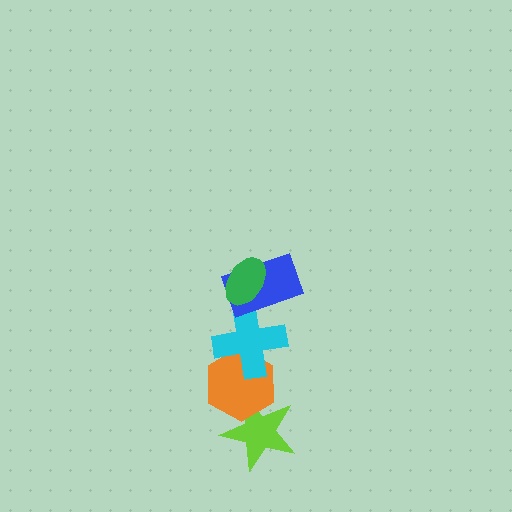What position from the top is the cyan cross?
The cyan cross is 3rd from the top.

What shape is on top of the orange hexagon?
The cyan cross is on top of the orange hexagon.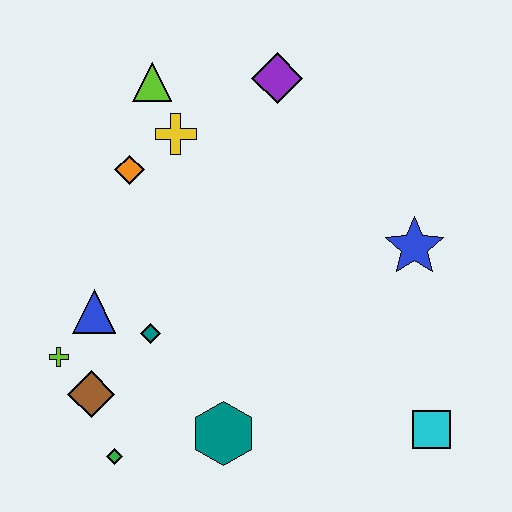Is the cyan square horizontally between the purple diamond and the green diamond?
No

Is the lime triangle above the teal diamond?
Yes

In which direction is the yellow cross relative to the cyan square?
The yellow cross is above the cyan square.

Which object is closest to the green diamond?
The brown diamond is closest to the green diamond.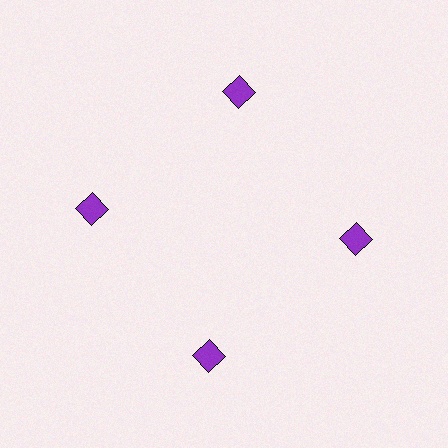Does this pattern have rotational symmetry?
Yes, this pattern has 4-fold rotational symmetry. It looks the same after rotating 90 degrees around the center.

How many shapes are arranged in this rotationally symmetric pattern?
There are 4 shapes, arranged in 4 groups of 1.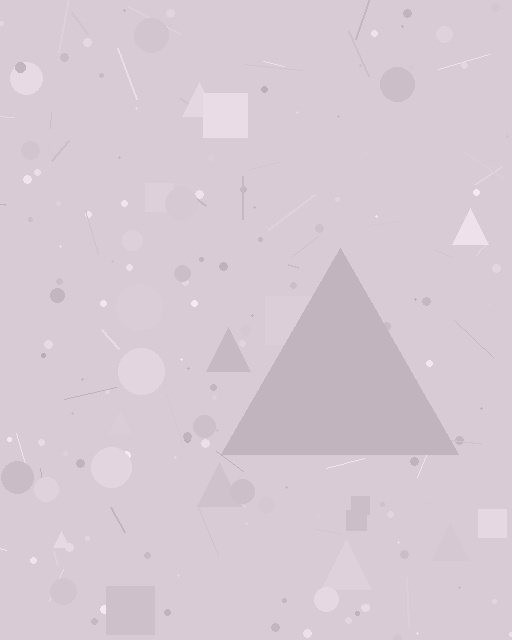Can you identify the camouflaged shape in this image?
The camouflaged shape is a triangle.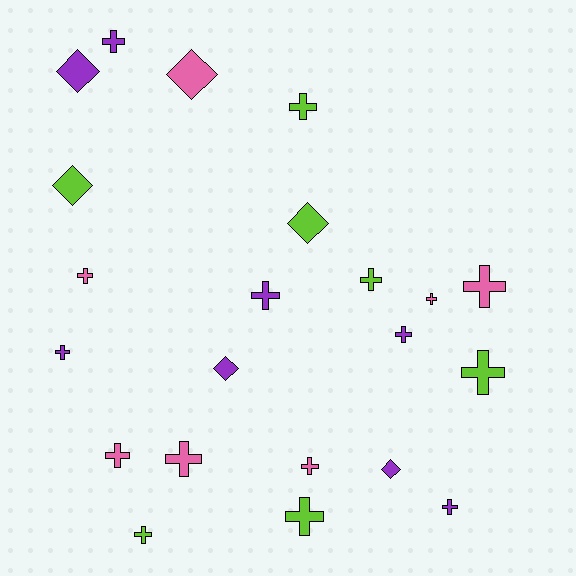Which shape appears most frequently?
Cross, with 16 objects.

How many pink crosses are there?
There are 6 pink crosses.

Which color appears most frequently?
Purple, with 8 objects.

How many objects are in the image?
There are 22 objects.